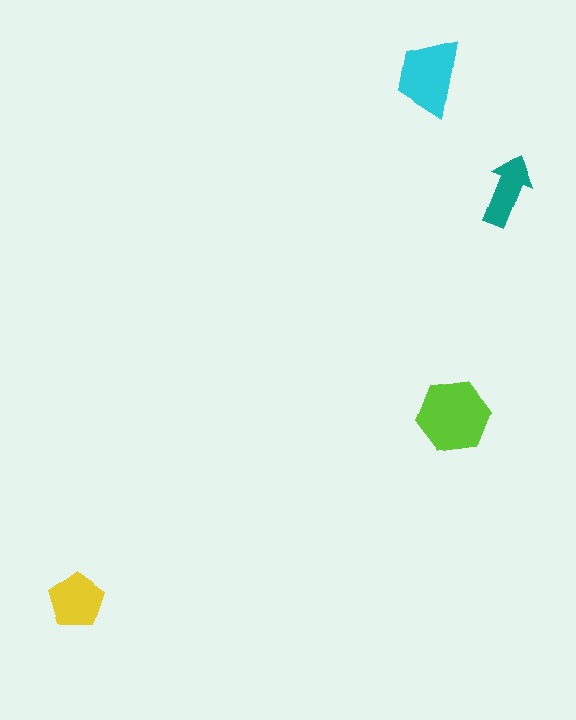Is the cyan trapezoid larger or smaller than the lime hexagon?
Smaller.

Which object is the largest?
The lime hexagon.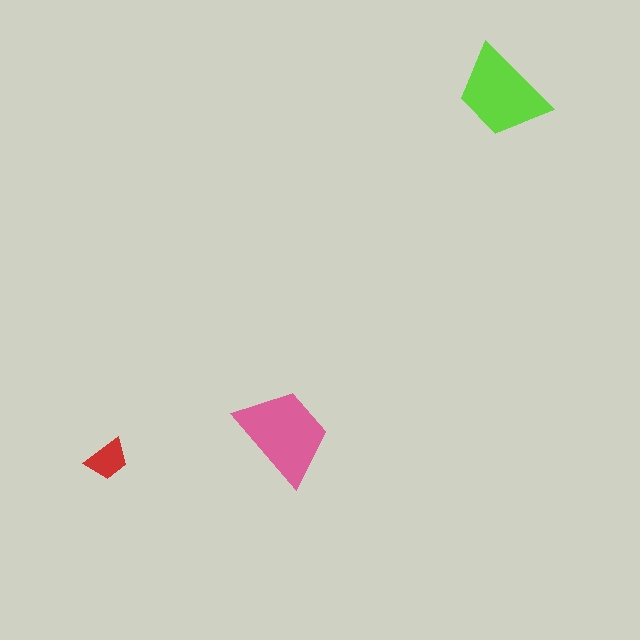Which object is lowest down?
The red trapezoid is bottommost.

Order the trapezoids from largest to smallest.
the pink one, the lime one, the red one.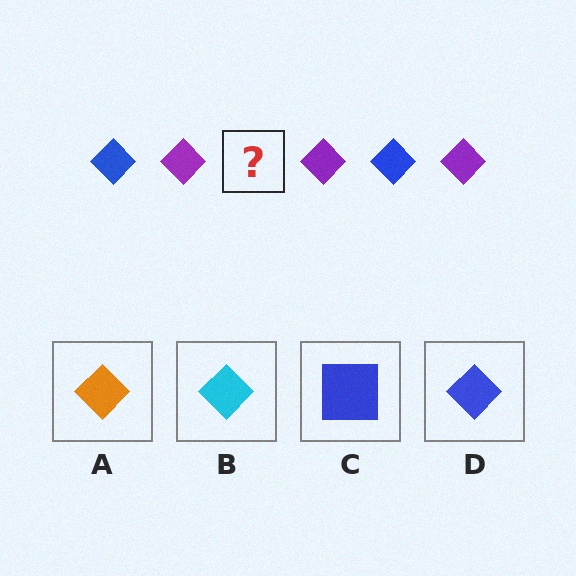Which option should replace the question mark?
Option D.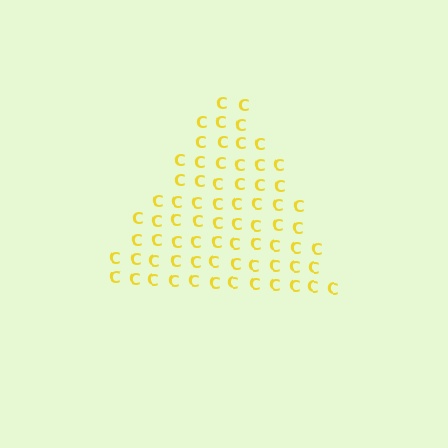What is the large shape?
The large shape is a triangle.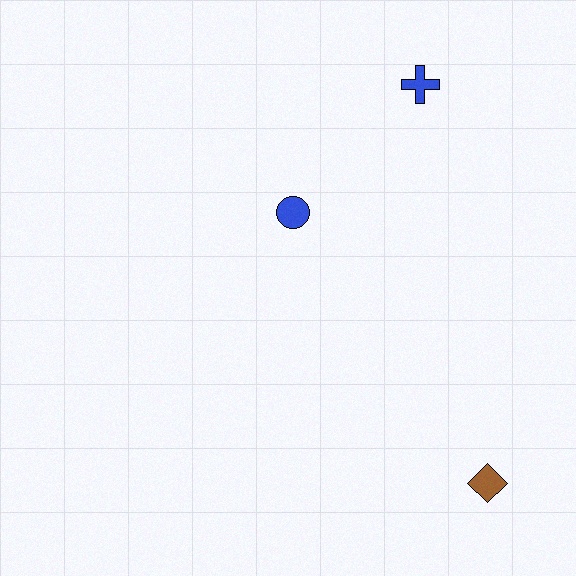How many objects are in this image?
There are 3 objects.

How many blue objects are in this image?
There are 2 blue objects.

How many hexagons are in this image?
There are no hexagons.